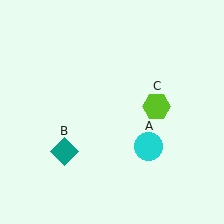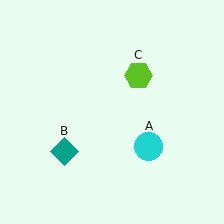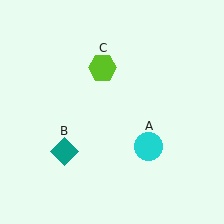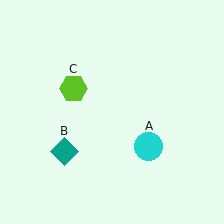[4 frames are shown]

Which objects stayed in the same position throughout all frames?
Cyan circle (object A) and teal diamond (object B) remained stationary.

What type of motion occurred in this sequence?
The lime hexagon (object C) rotated counterclockwise around the center of the scene.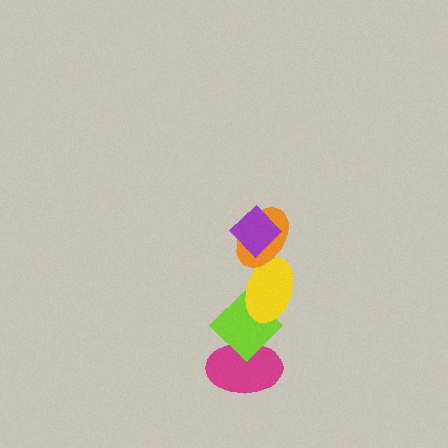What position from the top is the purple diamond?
The purple diamond is 1st from the top.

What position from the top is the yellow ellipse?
The yellow ellipse is 3rd from the top.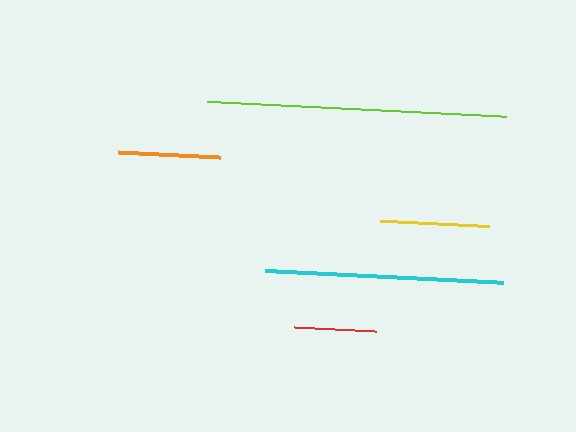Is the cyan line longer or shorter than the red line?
The cyan line is longer than the red line.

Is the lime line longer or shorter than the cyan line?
The lime line is longer than the cyan line.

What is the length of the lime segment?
The lime segment is approximately 300 pixels long.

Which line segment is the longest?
The lime line is the longest at approximately 300 pixels.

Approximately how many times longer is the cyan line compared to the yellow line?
The cyan line is approximately 2.2 times the length of the yellow line.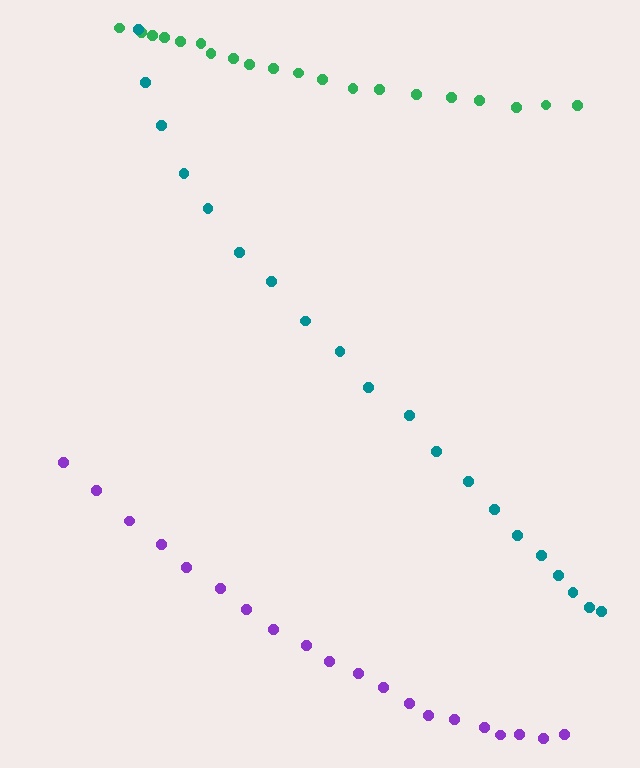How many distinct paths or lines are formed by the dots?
There are 3 distinct paths.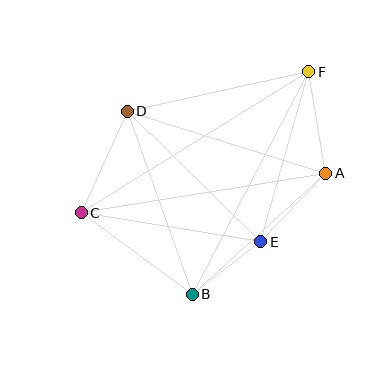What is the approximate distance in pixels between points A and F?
The distance between A and F is approximately 103 pixels.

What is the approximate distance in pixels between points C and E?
The distance between C and E is approximately 182 pixels.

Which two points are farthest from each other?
Points C and F are farthest from each other.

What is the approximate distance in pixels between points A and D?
The distance between A and D is approximately 208 pixels.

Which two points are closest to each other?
Points B and E are closest to each other.